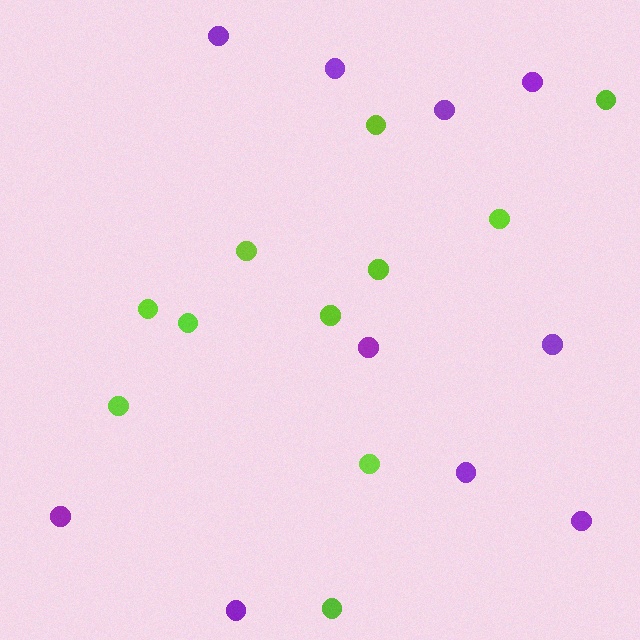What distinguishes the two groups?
There are 2 groups: one group of purple circles (10) and one group of lime circles (11).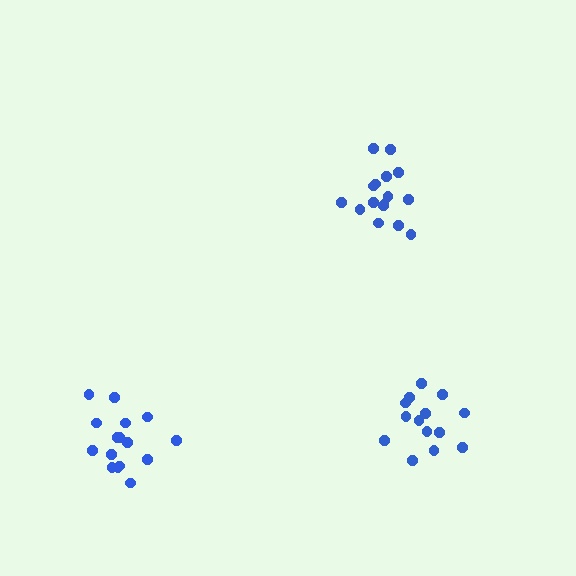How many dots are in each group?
Group 1: 16 dots, Group 2: 16 dots, Group 3: 14 dots (46 total).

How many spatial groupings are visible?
There are 3 spatial groupings.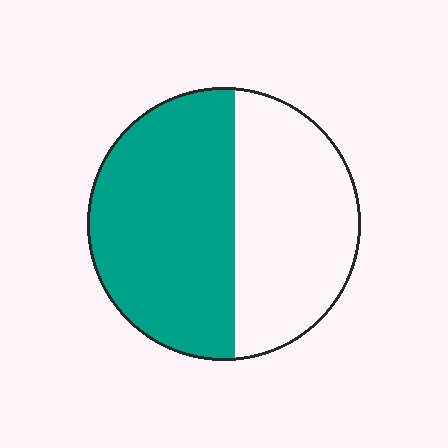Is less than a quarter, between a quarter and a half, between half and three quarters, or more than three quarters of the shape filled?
Between half and three quarters.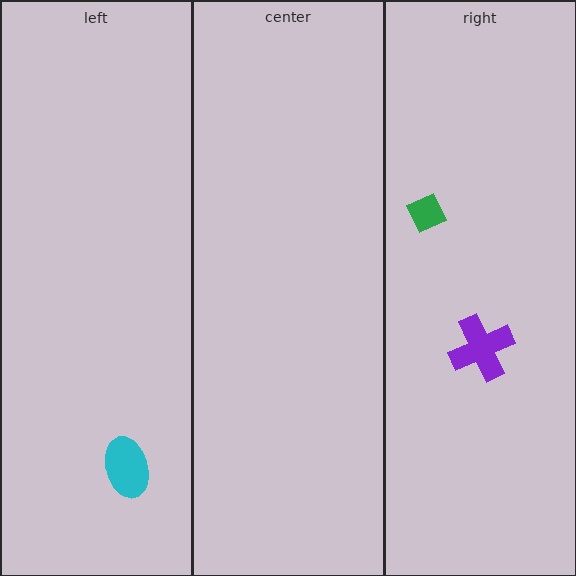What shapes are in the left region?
The cyan ellipse.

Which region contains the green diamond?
The right region.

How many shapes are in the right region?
2.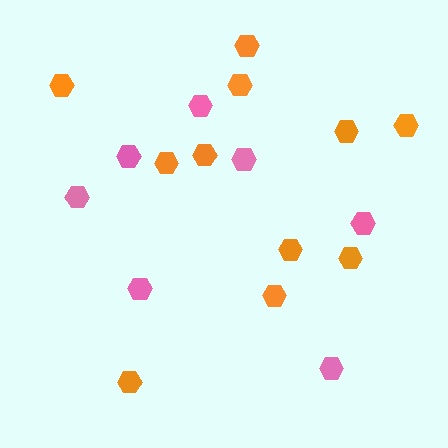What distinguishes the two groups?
There are 2 groups: one group of pink hexagons (7) and one group of orange hexagons (11).